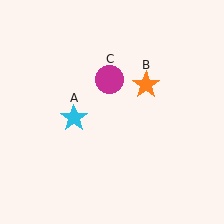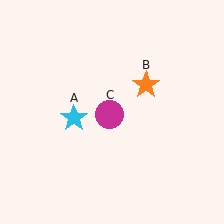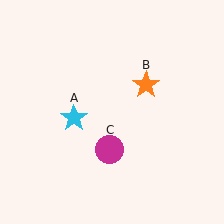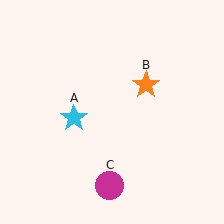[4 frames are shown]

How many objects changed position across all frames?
1 object changed position: magenta circle (object C).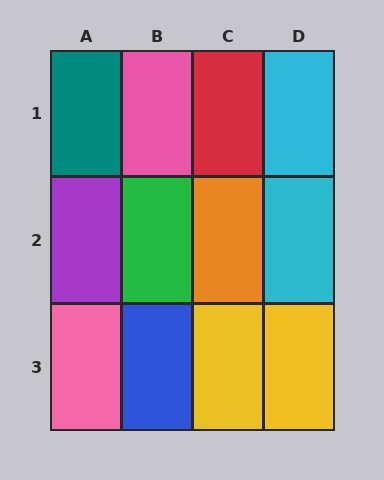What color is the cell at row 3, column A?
Pink.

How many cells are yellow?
2 cells are yellow.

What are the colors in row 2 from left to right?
Purple, green, orange, cyan.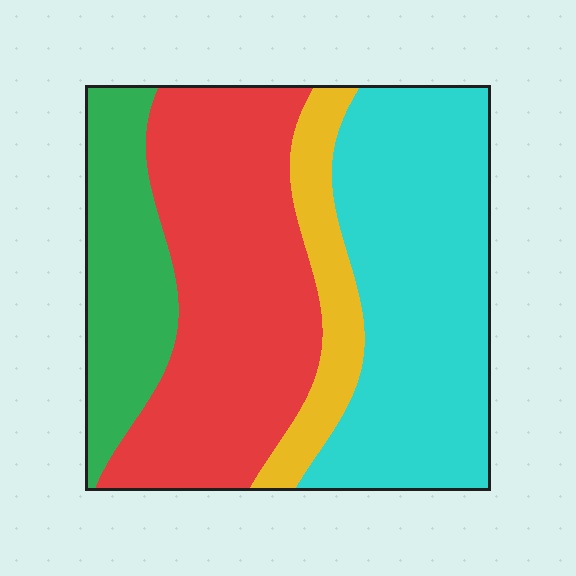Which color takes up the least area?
Yellow, at roughly 10%.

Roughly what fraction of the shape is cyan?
Cyan covers around 35% of the shape.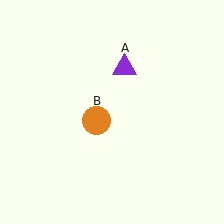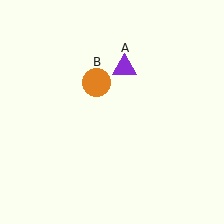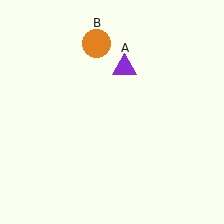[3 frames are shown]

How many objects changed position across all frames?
1 object changed position: orange circle (object B).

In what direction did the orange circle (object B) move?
The orange circle (object B) moved up.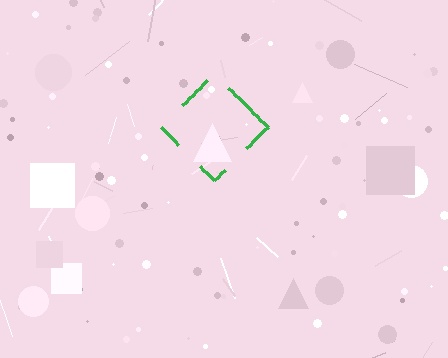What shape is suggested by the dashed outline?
The dashed outline suggests a diamond.